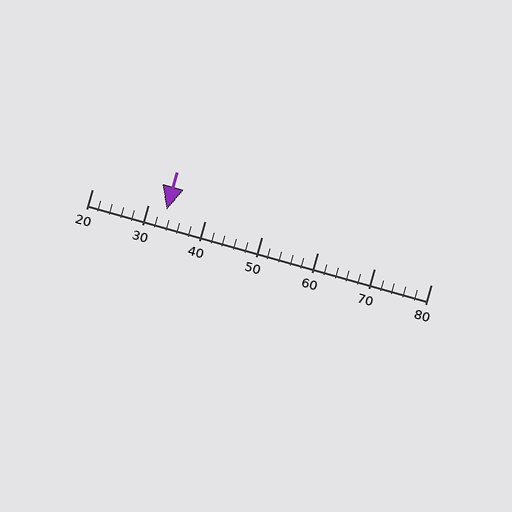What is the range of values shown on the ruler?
The ruler shows values from 20 to 80.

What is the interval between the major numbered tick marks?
The major tick marks are spaced 10 units apart.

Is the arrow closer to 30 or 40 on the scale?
The arrow is closer to 30.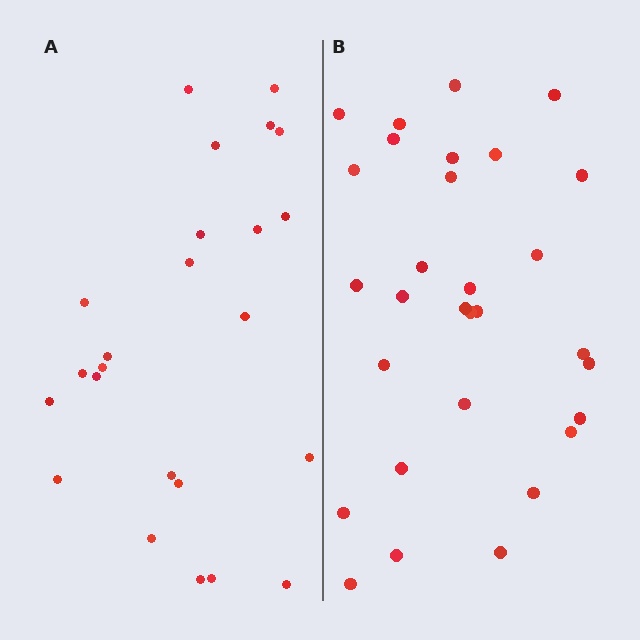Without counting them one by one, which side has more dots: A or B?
Region B (the right region) has more dots.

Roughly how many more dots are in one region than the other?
Region B has about 6 more dots than region A.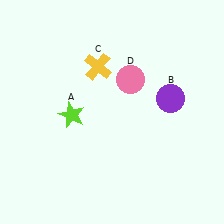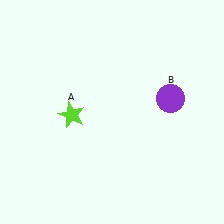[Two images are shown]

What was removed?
The pink circle (D), the yellow cross (C) were removed in Image 2.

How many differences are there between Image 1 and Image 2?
There are 2 differences between the two images.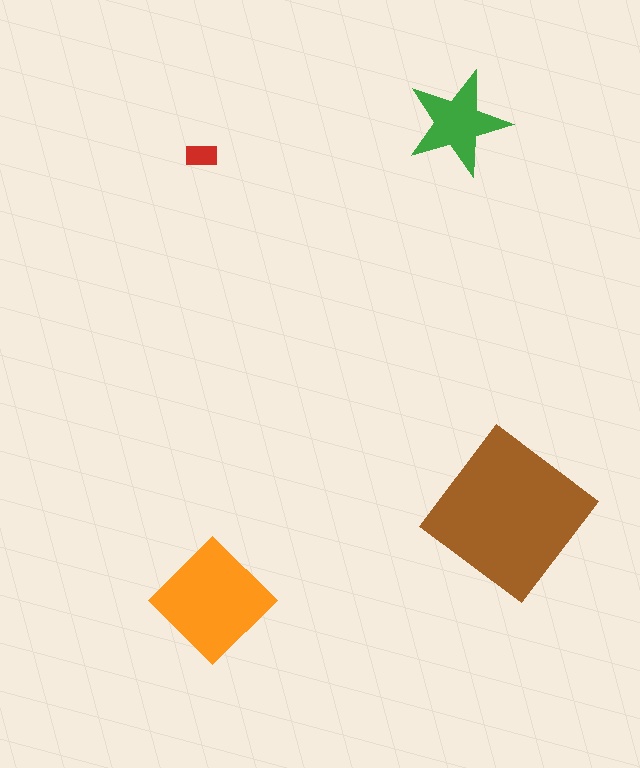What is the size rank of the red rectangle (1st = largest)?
4th.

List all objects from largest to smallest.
The brown diamond, the orange diamond, the green star, the red rectangle.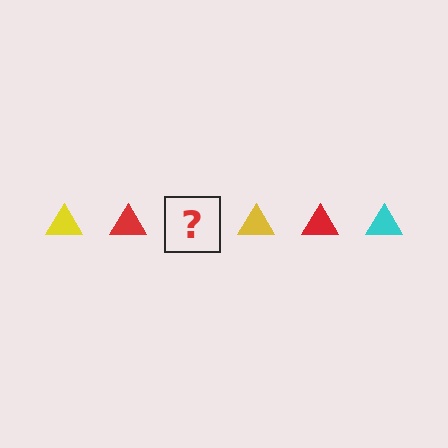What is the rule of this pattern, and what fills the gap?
The rule is that the pattern cycles through yellow, red, cyan triangles. The gap should be filled with a cyan triangle.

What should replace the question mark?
The question mark should be replaced with a cyan triangle.